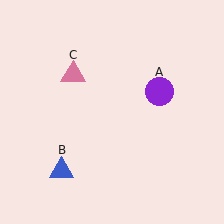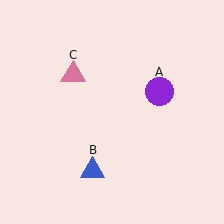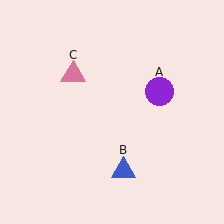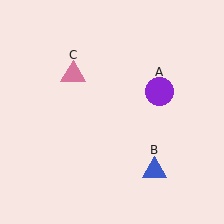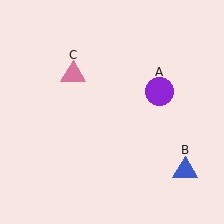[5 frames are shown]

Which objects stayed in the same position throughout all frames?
Purple circle (object A) and pink triangle (object C) remained stationary.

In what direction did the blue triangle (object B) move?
The blue triangle (object B) moved right.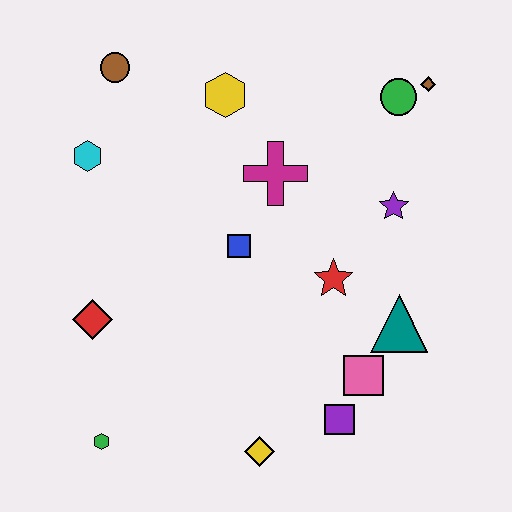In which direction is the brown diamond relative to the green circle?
The brown diamond is to the right of the green circle.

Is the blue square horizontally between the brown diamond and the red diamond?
Yes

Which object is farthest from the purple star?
The green hexagon is farthest from the purple star.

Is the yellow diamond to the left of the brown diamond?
Yes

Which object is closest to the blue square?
The magenta cross is closest to the blue square.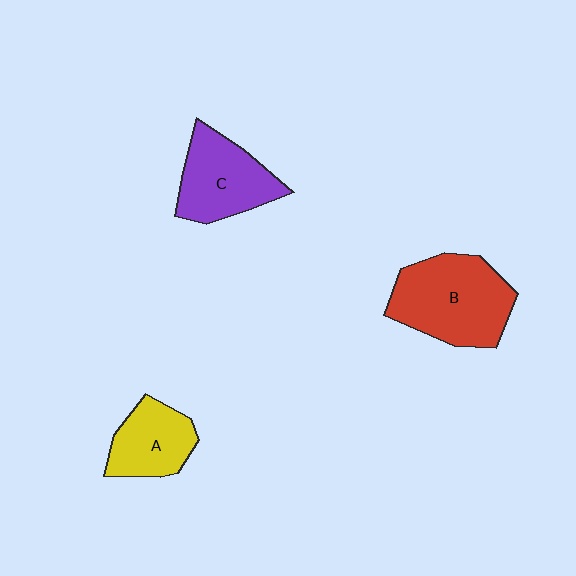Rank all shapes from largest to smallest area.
From largest to smallest: B (red), C (purple), A (yellow).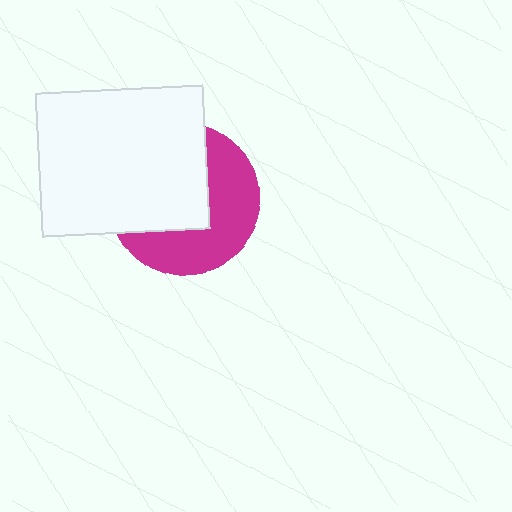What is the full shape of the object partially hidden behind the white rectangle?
The partially hidden object is a magenta circle.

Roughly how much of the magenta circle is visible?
About half of it is visible (roughly 48%).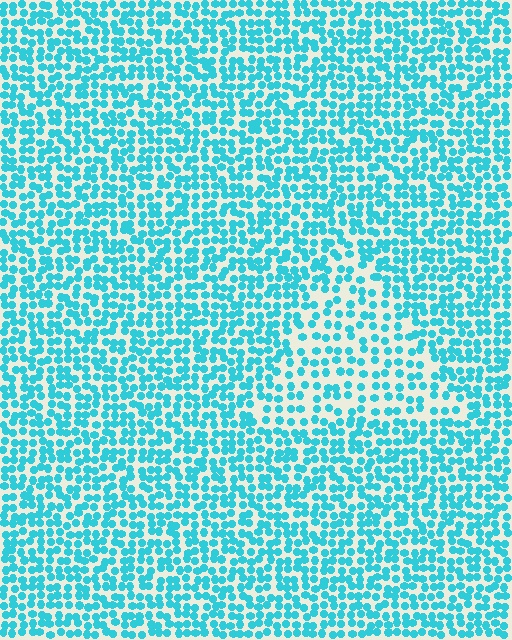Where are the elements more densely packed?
The elements are more densely packed outside the triangle boundary.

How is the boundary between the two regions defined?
The boundary is defined by a change in element density (approximately 1.7x ratio). All elements are the same color, size, and shape.